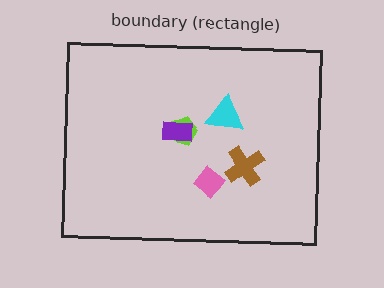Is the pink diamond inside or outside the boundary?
Inside.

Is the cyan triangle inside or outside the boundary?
Inside.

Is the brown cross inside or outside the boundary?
Inside.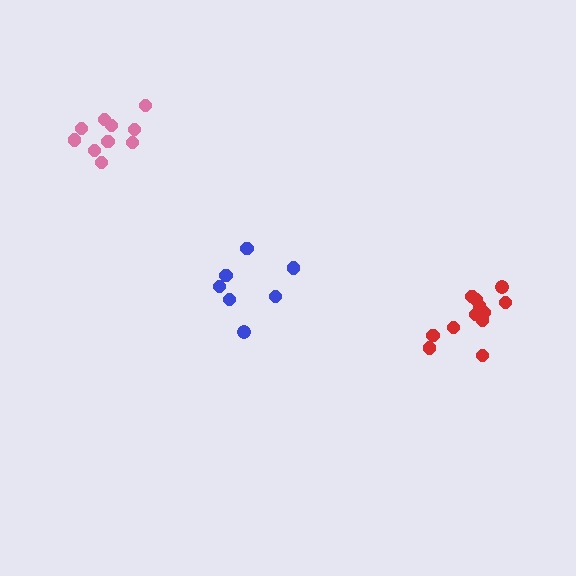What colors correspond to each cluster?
The clusters are colored: blue, red, pink.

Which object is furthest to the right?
The red cluster is rightmost.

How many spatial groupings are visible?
There are 3 spatial groupings.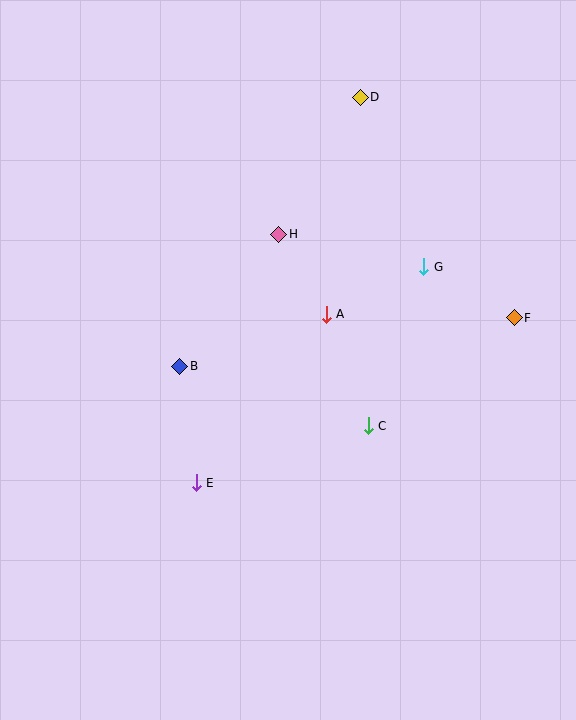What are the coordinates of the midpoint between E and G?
The midpoint between E and G is at (310, 375).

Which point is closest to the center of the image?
Point A at (326, 314) is closest to the center.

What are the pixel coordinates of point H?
Point H is at (279, 235).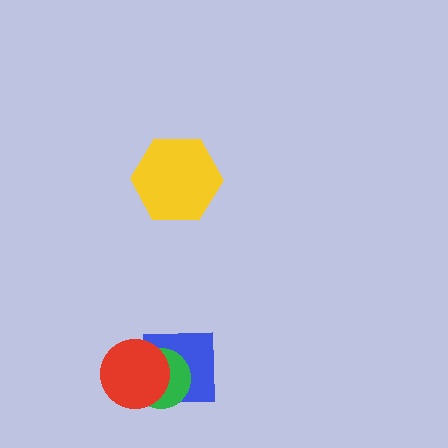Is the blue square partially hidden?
Yes, it is partially covered by another shape.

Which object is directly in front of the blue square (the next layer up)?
The green circle is directly in front of the blue square.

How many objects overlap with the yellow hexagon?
0 objects overlap with the yellow hexagon.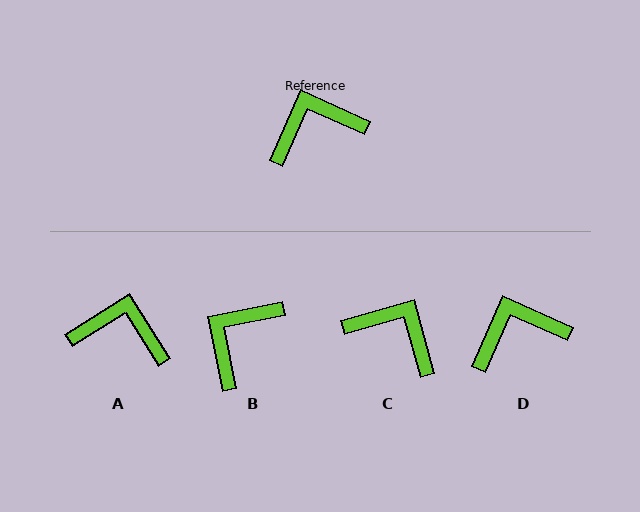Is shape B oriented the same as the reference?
No, it is off by about 35 degrees.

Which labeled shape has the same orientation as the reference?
D.